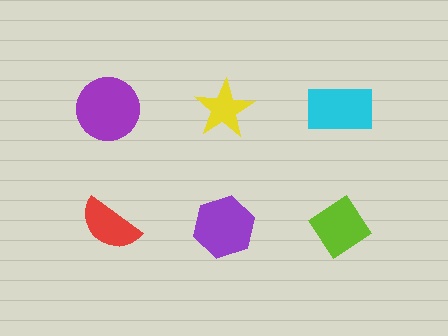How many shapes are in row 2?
3 shapes.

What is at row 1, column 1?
A purple circle.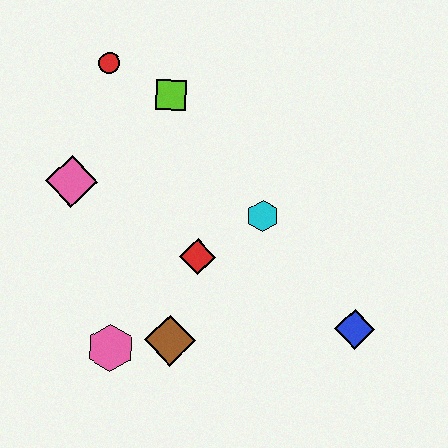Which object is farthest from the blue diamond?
The red circle is farthest from the blue diamond.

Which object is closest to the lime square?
The red circle is closest to the lime square.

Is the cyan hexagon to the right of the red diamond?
Yes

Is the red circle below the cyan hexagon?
No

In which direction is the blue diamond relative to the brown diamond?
The blue diamond is to the right of the brown diamond.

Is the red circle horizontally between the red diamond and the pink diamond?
Yes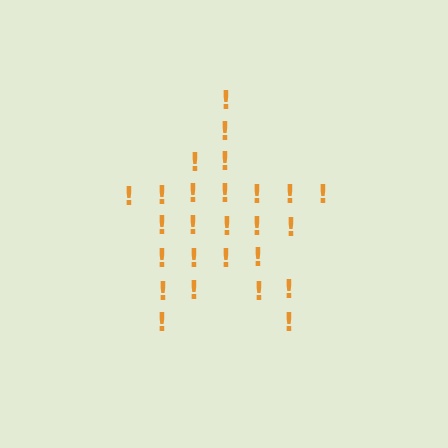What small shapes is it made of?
It is made of small exclamation marks.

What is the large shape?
The large shape is a star.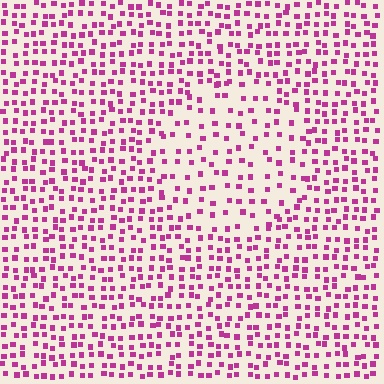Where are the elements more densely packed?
The elements are more densely packed outside the circle boundary.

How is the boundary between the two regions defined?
The boundary is defined by a change in element density (approximately 1.8x ratio). All elements are the same color, size, and shape.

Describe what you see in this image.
The image contains small magenta elements arranged at two different densities. A circle-shaped region is visible where the elements are less densely packed than the surrounding area.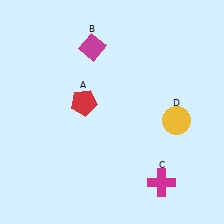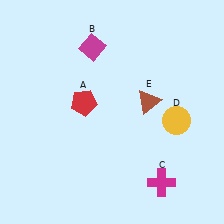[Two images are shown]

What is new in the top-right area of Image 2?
A brown triangle (E) was added in the top-right area of Image 2.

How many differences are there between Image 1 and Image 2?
There is 1 difference between the two images.